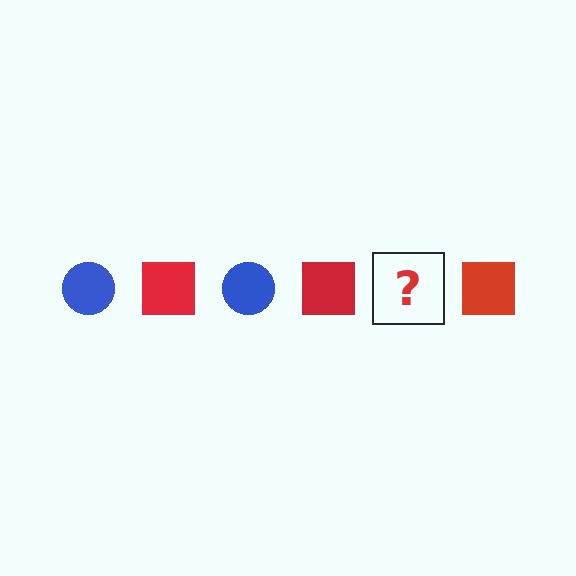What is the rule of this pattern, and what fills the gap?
The rule is that the pattern alternates between blue circle and red square. The gap should be filled with a blue circle.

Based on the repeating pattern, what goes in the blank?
The blank should be a blue circle.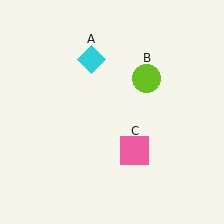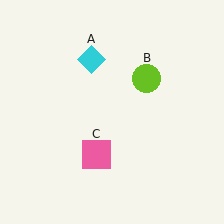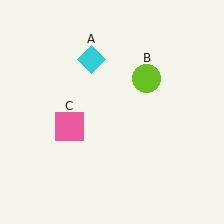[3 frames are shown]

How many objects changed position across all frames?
1 object changed position: pink square (object C).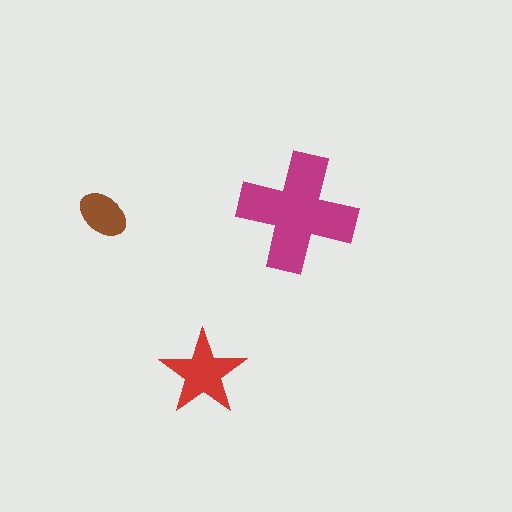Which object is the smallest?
The brown ellipse.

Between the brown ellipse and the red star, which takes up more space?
The red star.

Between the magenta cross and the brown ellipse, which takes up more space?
The magenta cross.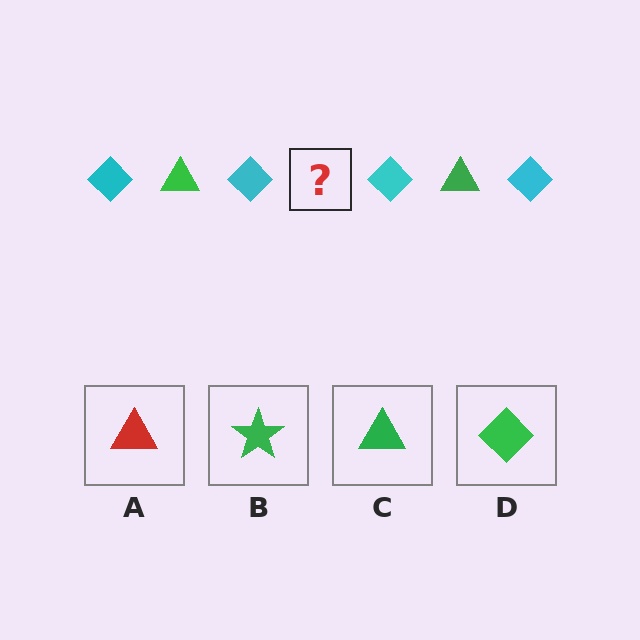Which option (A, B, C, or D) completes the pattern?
C.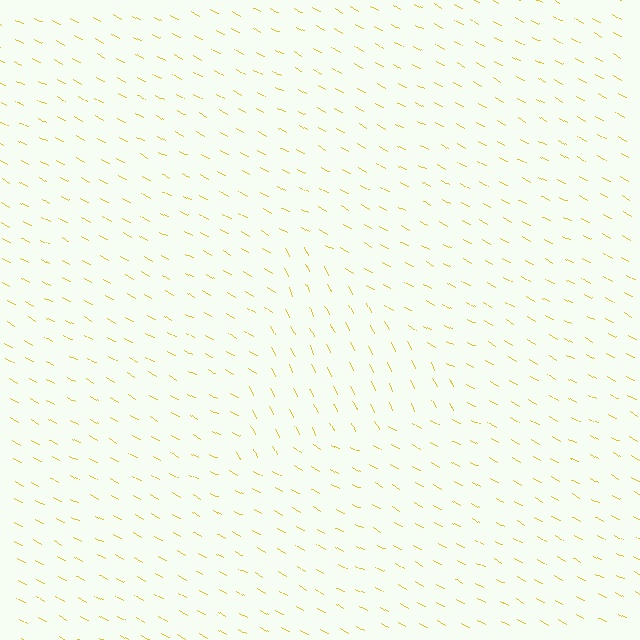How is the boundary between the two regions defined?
The boundary is defined purely by a change in line orientation (approximately 35 degrees difference). All lines are the same color and thickness.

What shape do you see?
I see a triangle.